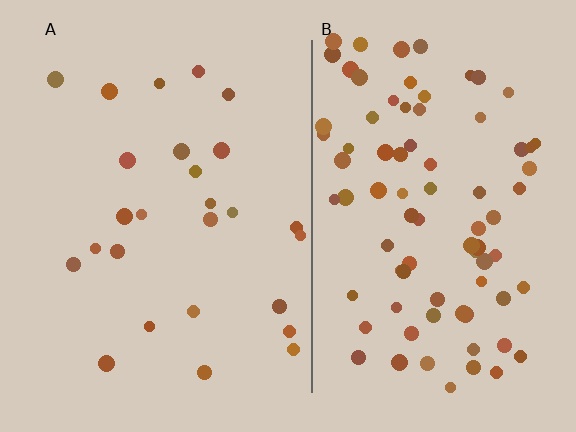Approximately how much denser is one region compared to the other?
Approximately 3.2× — region B over region A.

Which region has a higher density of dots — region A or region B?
B (the right).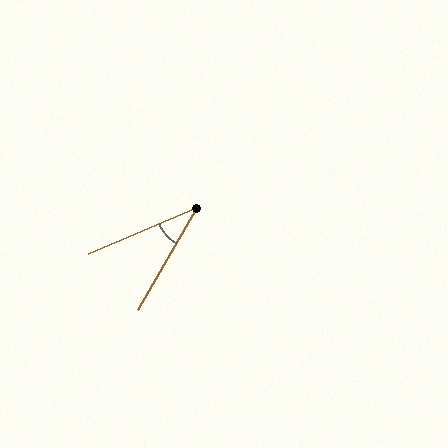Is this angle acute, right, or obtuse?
It is acute.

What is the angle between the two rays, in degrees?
Approximately 37 degrees.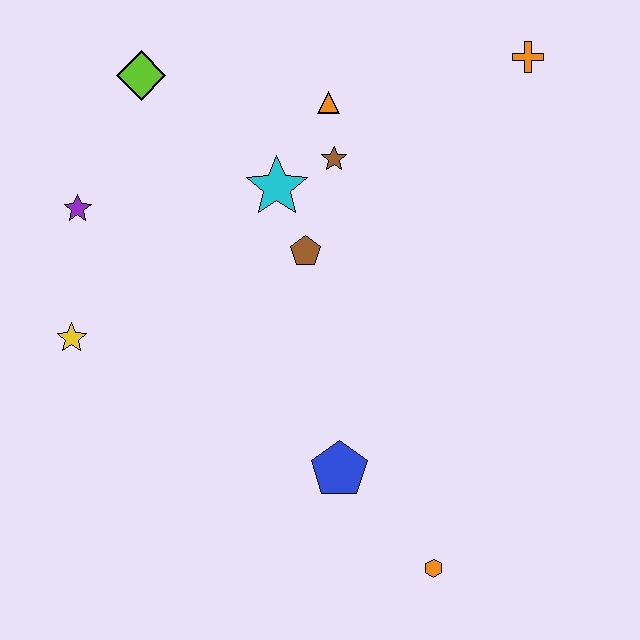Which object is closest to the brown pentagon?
The cyan star is closest to the brown pentagon.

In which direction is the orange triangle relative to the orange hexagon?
The orange triangle is above the orange hexagon.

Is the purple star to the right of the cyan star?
No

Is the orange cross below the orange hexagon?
No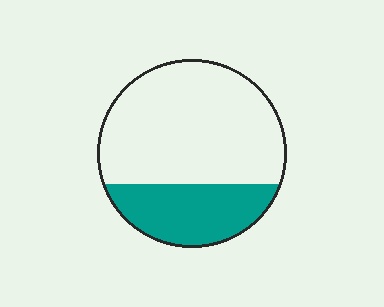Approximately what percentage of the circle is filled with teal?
Approximately 30%.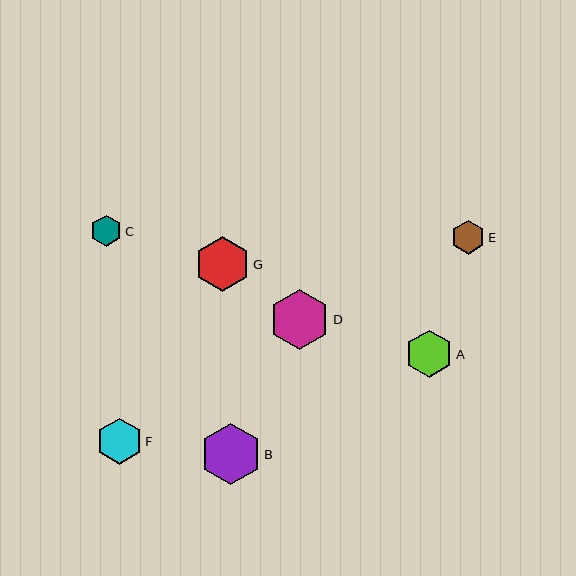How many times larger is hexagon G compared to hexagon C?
Hexagon G is approximately 1.8 times the size of hexagon C.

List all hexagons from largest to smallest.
From largest to smallest: B, D, G, A, F, E, C.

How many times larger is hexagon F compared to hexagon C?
Hexagon F is approximately 1.5 times the size of hexagon C.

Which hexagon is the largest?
Hexagon B is the largest with a size of approximately 61 pixels.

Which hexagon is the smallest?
Hexagon C is the smallest with a size of approximately 32 pixels.